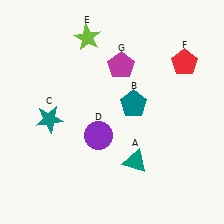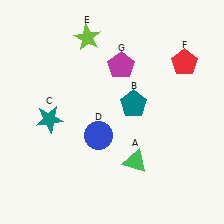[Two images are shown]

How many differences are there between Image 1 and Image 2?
There are 2 differences between the two images.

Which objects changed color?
A changed from teal to green. D changed from purple to blue.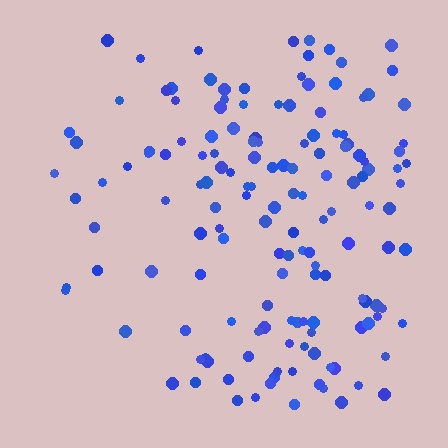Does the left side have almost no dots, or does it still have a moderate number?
Still a moderate number, just noticeably fewer than the right.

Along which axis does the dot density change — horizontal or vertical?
Horizontal.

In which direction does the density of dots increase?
From left to right, with the right side densest.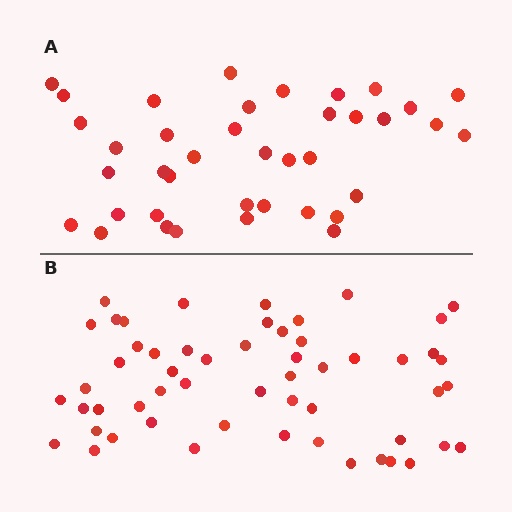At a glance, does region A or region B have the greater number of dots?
Region B (the bottom region) has more dots.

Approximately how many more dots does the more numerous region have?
Region B has approximately 15 more dots than region A.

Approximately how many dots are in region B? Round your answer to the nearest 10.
About 60 dots. (The exact count is 55, which rounds to 60.)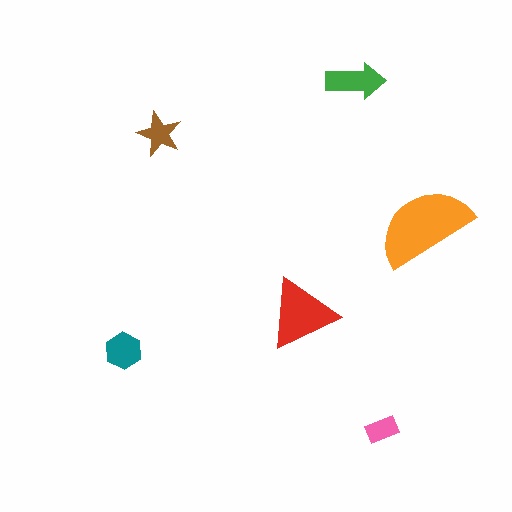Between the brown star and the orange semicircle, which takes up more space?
The orange semicircle.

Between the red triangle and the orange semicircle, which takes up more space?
The orange semicircle.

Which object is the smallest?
The pink rectangle.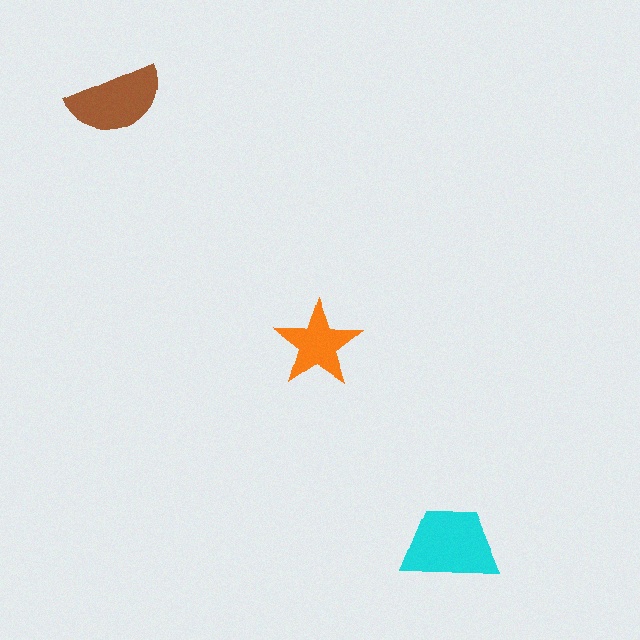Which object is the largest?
The cyan trapezoid.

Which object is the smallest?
The orange star.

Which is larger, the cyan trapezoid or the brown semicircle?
The cyan trapezoid.